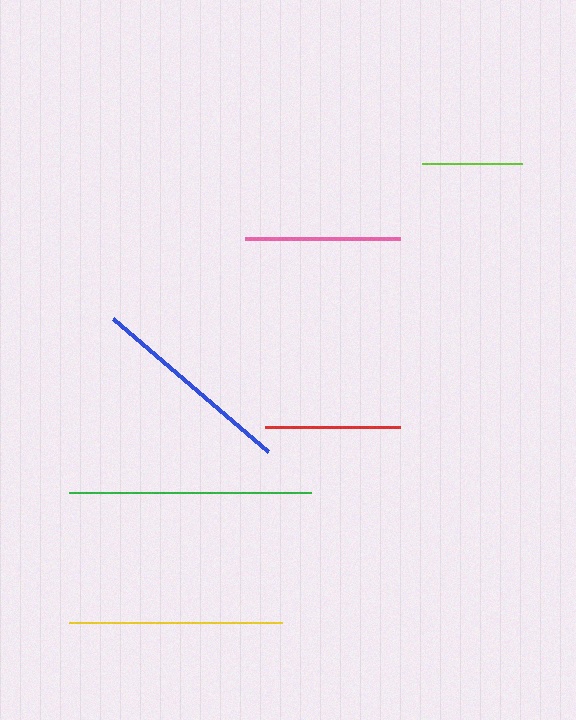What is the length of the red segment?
The red segment is approximately 136 pixels long.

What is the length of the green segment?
The green segment is approximately 242 pixels long.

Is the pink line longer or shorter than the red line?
The pink line is longer than the red line.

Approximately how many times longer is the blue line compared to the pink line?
The blue line is approximately 1.3 times the length of the pink line.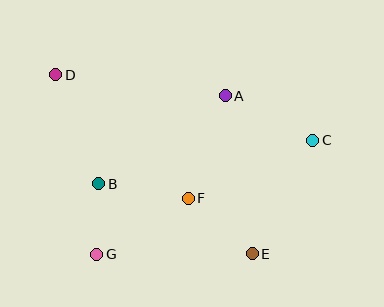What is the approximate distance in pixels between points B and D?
The distance between B and D is approximately 117 pixels.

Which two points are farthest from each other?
Points D and E are farthest from each other.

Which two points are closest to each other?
Points B and G are closest to each other.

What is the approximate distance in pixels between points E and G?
The distance between E and G is approximately 155 pixels.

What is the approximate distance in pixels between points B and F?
The distance between B and F is approximately 90 pixels.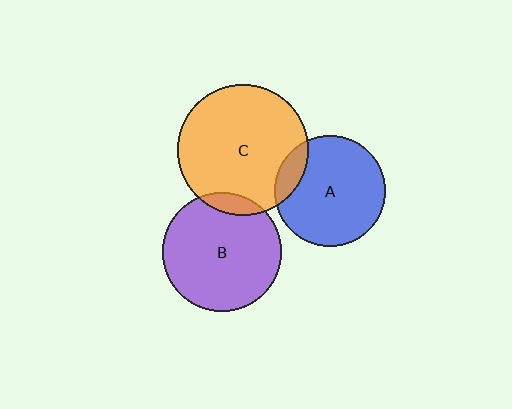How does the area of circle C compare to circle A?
Approximately 1.4 times.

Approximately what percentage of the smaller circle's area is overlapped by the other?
Approximately 15%.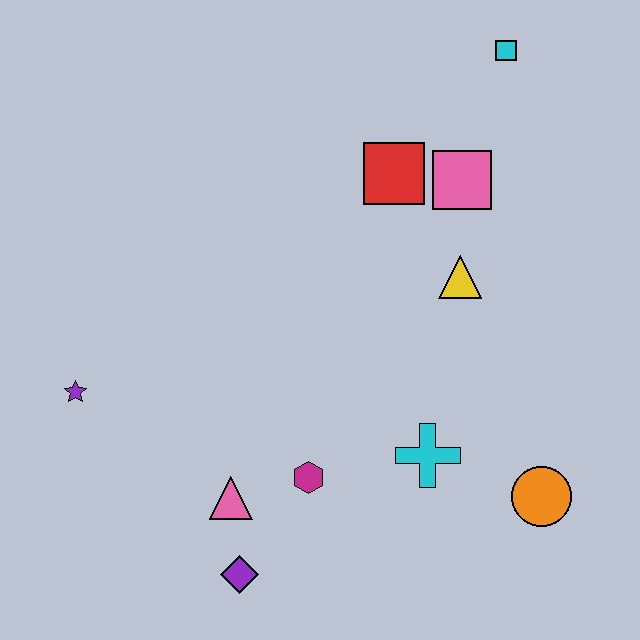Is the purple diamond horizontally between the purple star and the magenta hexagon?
Yes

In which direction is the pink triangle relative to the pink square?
The pink triangle is below the pink square.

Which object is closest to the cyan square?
The pink square is closest to the cyan square.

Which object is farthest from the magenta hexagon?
The cyan square is farthest from the magenta hexagon.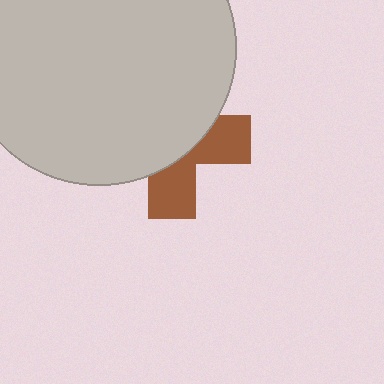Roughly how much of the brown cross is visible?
A small part of it is visible (roughly 38%).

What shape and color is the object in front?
The object in front is a light gray circle.